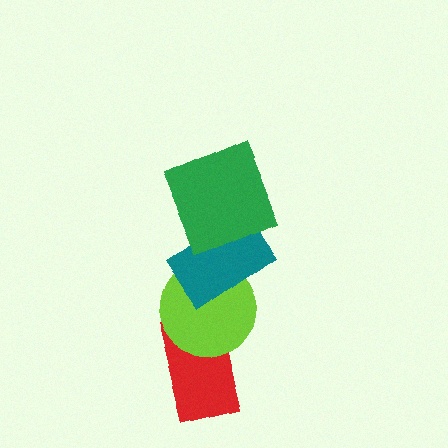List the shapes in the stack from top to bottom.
From top to bottom: the green square, the teal rectangle, the lime circle, the red rectangle.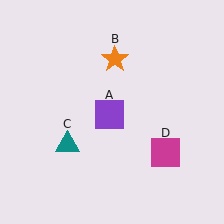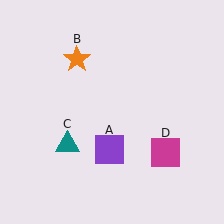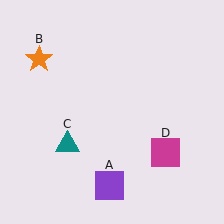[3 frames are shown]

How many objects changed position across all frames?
2 objects changed position: purple square (object A), orange star (object B).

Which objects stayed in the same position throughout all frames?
Teal triangle (object C) and magenta square (object D) remained stationary.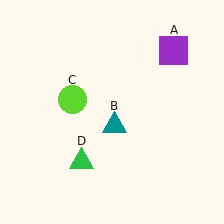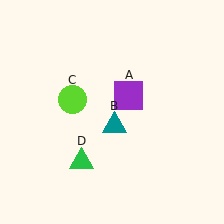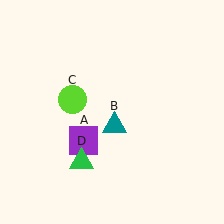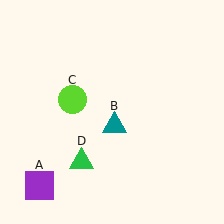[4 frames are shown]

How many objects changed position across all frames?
1 object changed position: purple square (object A).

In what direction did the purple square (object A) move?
The purple square (object A) moved down and to the left.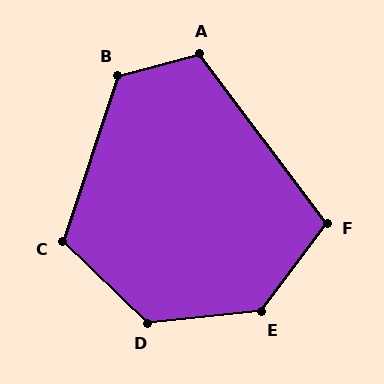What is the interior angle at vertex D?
Approximately 130 degrees (obtuse).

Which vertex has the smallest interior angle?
F, at approximately 107 degrees.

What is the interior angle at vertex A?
Approximately 112 degrees (obtuse).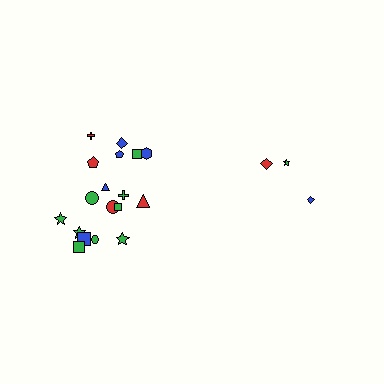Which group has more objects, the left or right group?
The left group.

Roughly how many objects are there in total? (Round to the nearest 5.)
Roughly 20 objects in total.